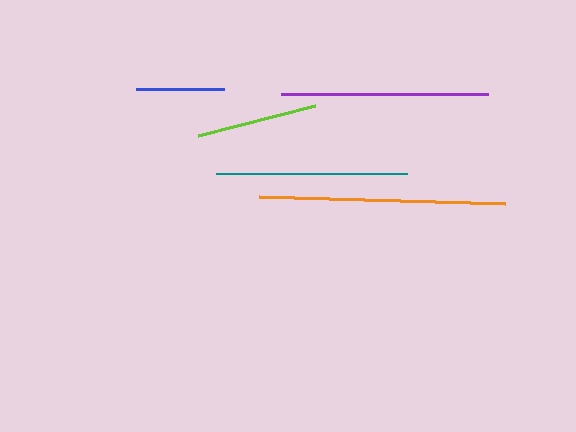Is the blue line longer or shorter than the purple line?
The purple line is longer than the blue line.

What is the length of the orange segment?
The orange segment is approximately 245 pixels long.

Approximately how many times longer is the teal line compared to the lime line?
The teal line is approximately 1.6 times the length of the lime line.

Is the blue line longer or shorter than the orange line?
The orange line is longer than the blue line.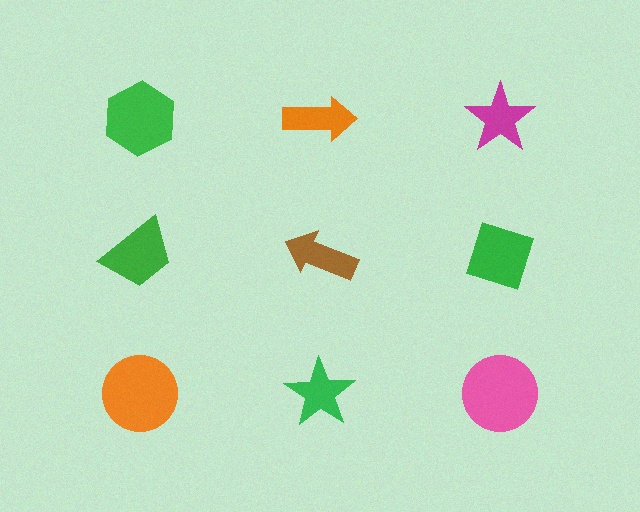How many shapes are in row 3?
3 shapes.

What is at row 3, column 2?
A green star.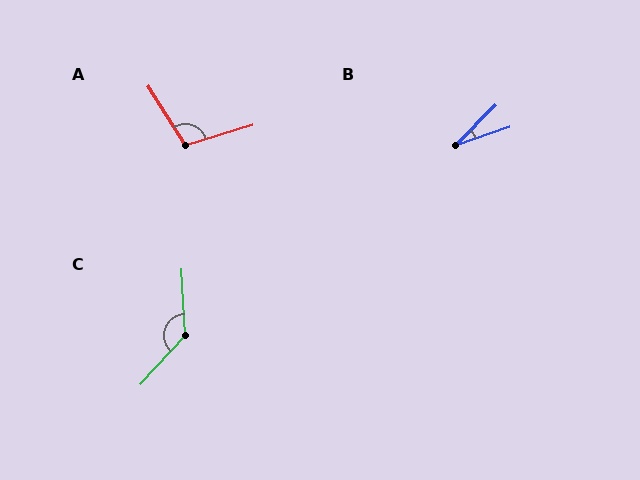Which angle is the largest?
C, at approximately 135 degrees.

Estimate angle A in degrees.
Approximately 105 degrees.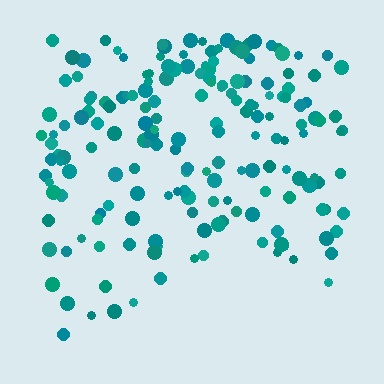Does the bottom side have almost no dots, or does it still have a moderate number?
Still a moderate number, just noticeably fewer than the top.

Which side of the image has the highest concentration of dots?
The top.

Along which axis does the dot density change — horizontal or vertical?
Vertical.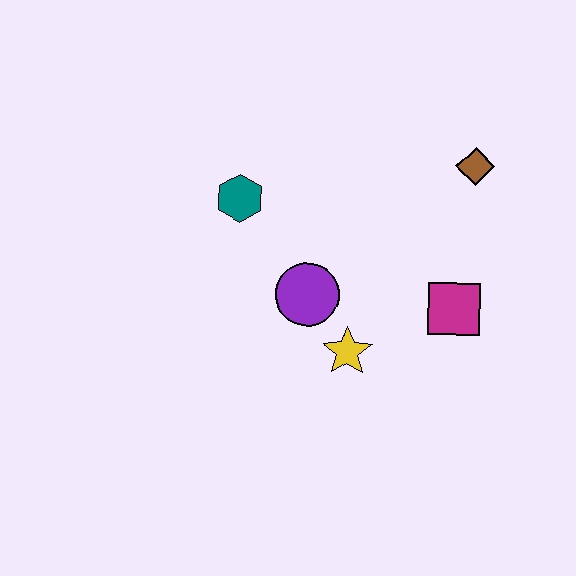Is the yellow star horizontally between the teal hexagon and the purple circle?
No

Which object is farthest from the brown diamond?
The teal hexagon is farthest from the brown diamond.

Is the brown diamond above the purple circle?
Yes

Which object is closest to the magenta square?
The yellow star is closest to the magenta square.